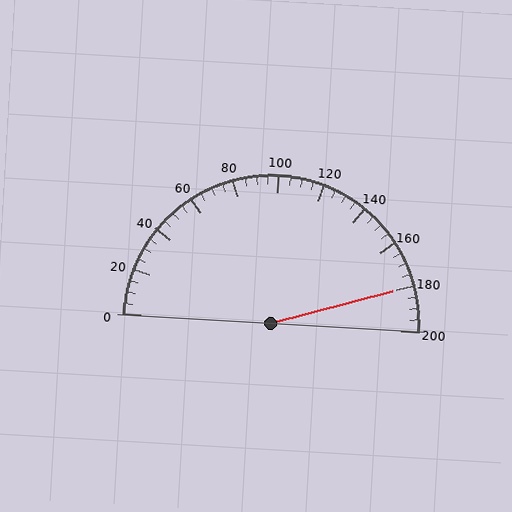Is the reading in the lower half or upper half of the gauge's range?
The reading is in the upper half of the range (0 to 200).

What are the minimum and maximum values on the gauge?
The gauge ranges from 0 to 200.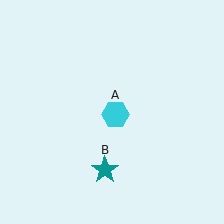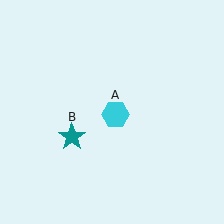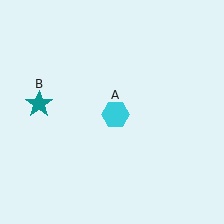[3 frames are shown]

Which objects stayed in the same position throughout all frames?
Cyan hexagon (object A) remained stationary.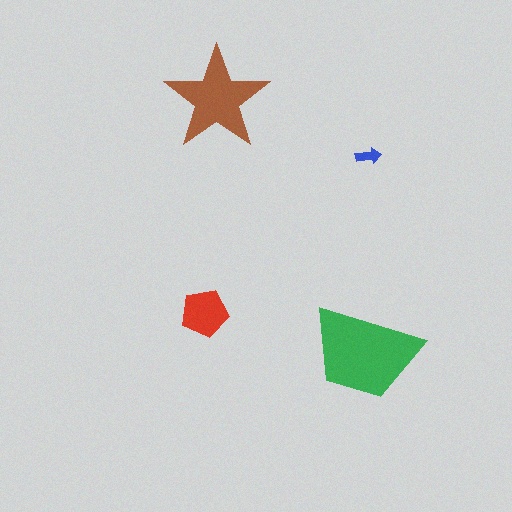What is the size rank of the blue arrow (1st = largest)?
4th.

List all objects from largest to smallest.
The green trapezoid, the brown star, the red pentagon, the blue arrow.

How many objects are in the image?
There are 4 objects in the image.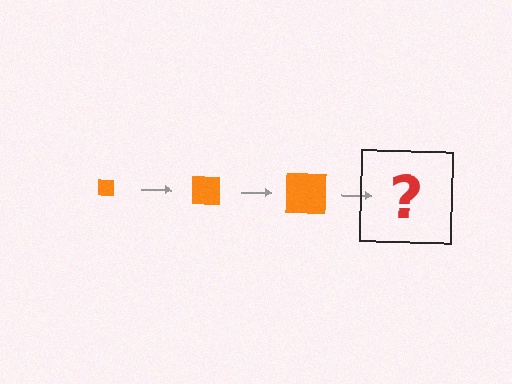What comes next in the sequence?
The next element should be an orange square, larger than the previous one.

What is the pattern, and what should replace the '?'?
The pattern is that the square gets progressively larger each step. The '?' should be an orange square, larger than the previous one.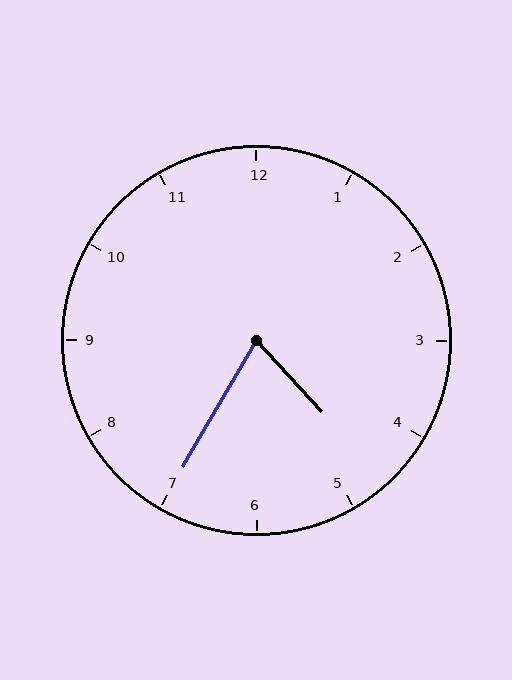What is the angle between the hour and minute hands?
Approximately 72 degrees.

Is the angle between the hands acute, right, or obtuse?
It is acute.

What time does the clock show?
4:35.